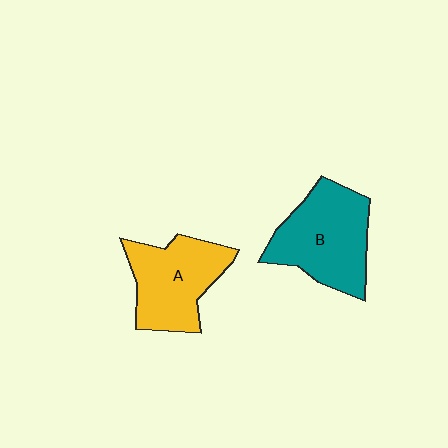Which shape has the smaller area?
Shape A (yellow).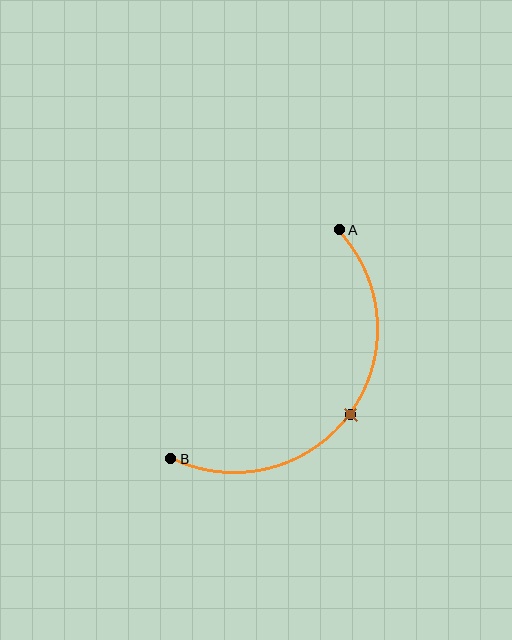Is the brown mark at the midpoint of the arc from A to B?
Yes. The brown mark lies on the arc at equal arc-length from both A and B — it is the arc midpoint.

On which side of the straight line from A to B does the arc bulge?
The arc bulges below and to the right of the straight line connecting A and B.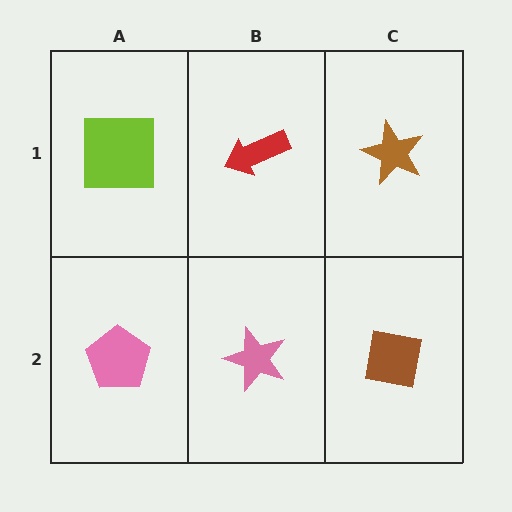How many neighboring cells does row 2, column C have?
2.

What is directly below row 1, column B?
A pink star.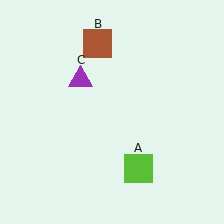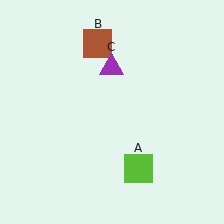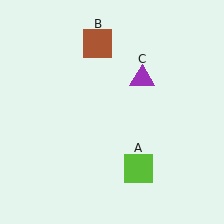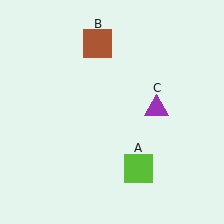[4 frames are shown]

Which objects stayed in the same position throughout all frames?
Lime square (object A) and brown square (object B) remained stationary.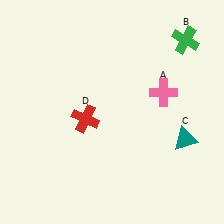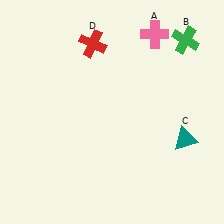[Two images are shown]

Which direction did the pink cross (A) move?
The pink cross (A) moved up.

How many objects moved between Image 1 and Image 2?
2 objects moved between the two images.